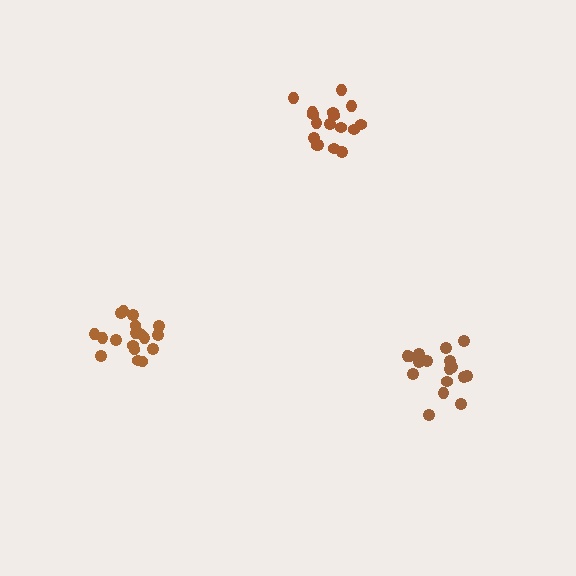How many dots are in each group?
Group 1: 18 dots, Group 2: 18 dots, Group 3: 18 dots (54 total).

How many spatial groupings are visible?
There are 3 spatial groupings.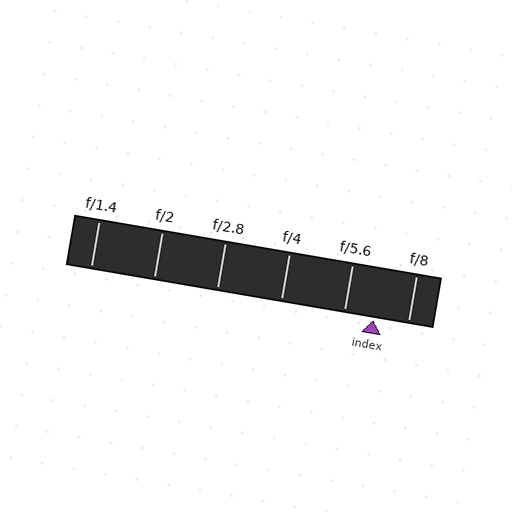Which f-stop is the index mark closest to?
The index mark is closest to f/5.6.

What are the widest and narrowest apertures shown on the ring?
The widest aperture shown is f/1.4 and the narrowest is f/8.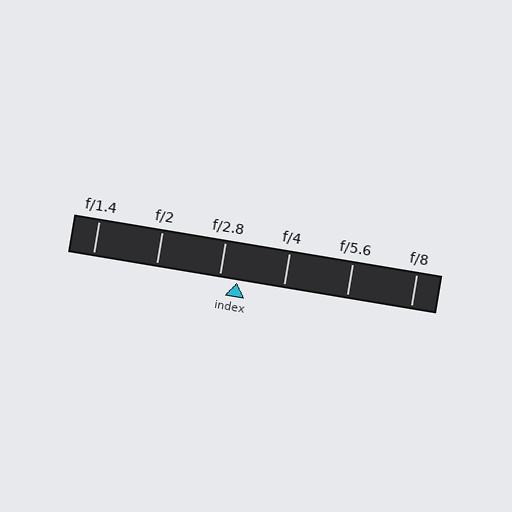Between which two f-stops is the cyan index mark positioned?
The index mark is between f/2.8 and f/4.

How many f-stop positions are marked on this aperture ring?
There are 6 f-stop positions marked.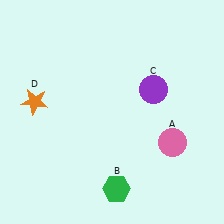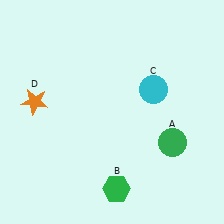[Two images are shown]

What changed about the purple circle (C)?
In Image 1, C is purple. In Image 2, it changed to cyan.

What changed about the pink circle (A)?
In Image 1, A is pink. In Image 2, it changed to green.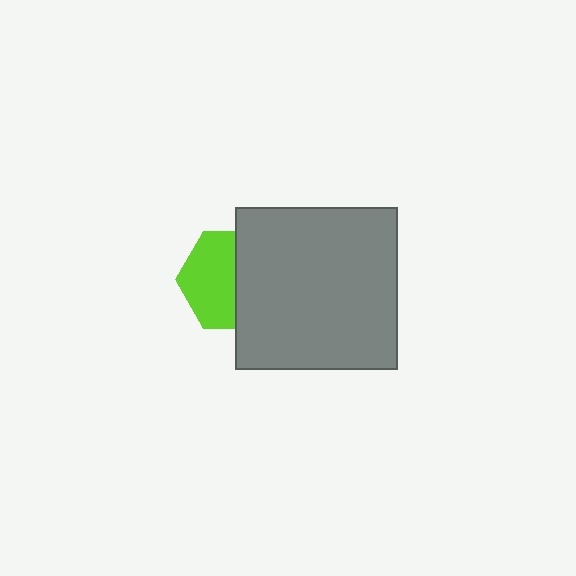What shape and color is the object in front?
The object in front is a gray square.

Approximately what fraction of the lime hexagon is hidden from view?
Roughly 45% of the lime hexagon is hidden behind the gray square.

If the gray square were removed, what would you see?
You would see the complete lime hexagon.